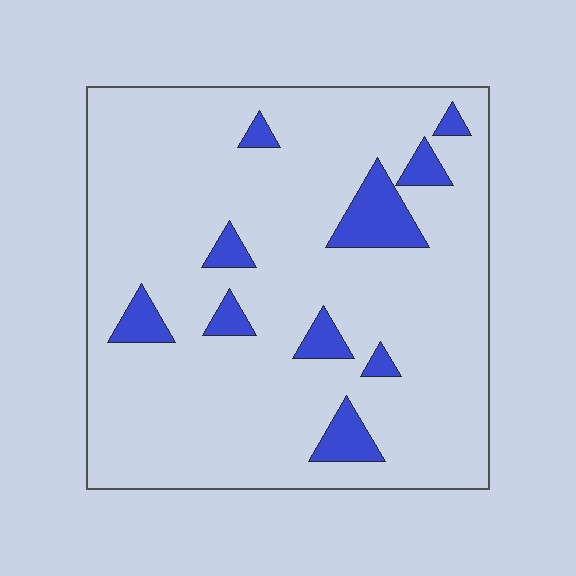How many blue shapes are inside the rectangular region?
10.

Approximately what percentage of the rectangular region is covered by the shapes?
Approximately 10%.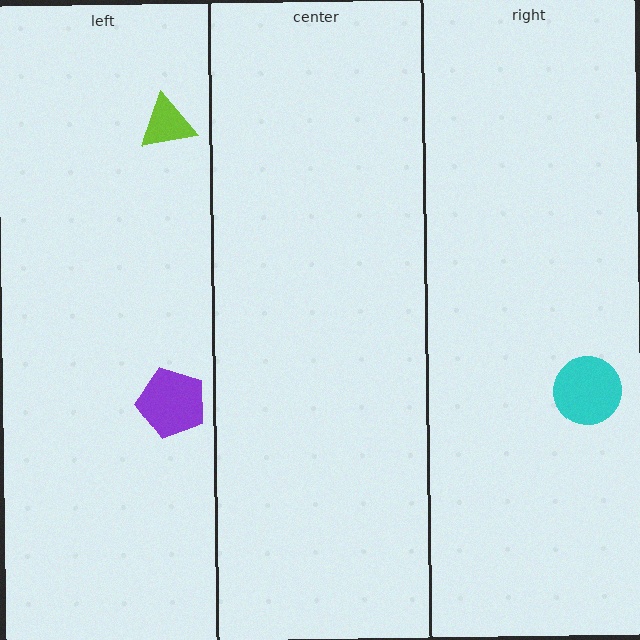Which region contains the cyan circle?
The right region.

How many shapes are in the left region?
2.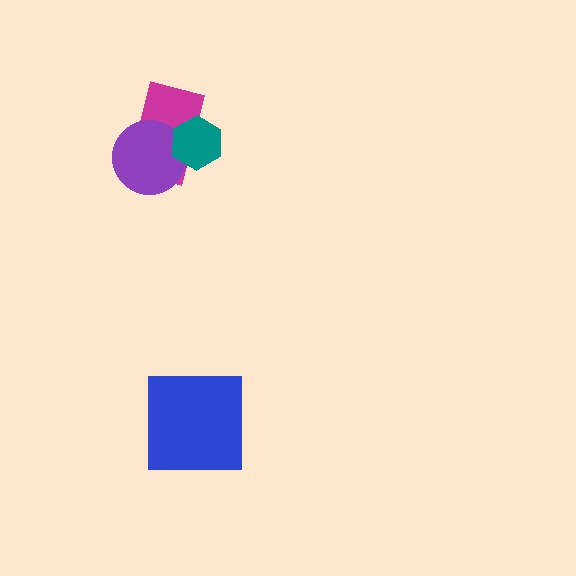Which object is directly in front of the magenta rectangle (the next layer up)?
The purple circle is directly in front of the magenta rectangle.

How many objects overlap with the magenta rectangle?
2 objects overlap with the magenta rectangle.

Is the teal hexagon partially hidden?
No, no other shape covers it.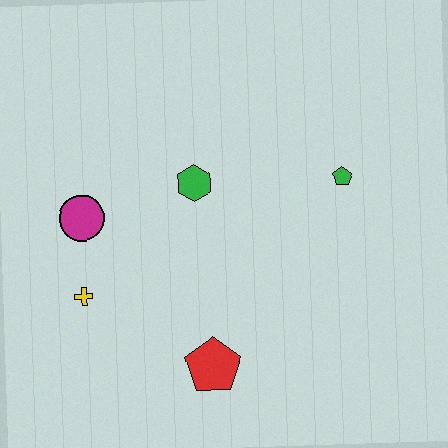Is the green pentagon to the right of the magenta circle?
Yes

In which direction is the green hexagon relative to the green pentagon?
The green hexagon is to the left of the green pentagon.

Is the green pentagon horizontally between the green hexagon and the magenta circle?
No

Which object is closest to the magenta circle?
The yellow cross is closest to the magenta circle.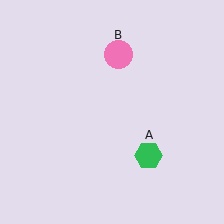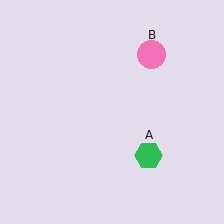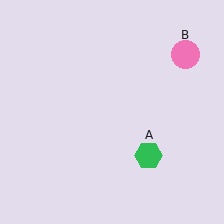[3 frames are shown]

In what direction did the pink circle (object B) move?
The pink circle (object B) moved right.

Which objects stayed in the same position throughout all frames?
Green hexagon (object A) remained stationary.